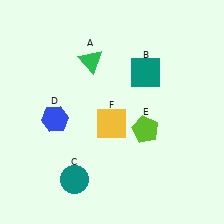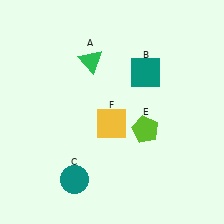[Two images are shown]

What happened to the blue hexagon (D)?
The blue hexagon (D) was removed in Image 2. It was in the bottom-left area of Image 1.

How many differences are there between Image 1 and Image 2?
There is 1 difference between the two images.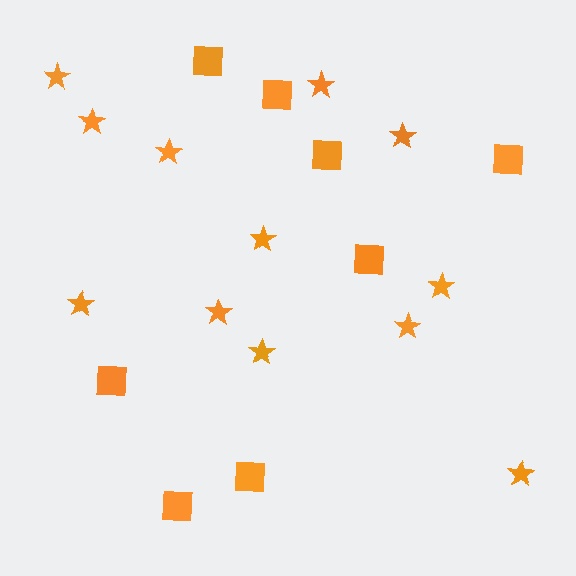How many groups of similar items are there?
There are 2 groups: one group of squares (8) and one group of stars (12).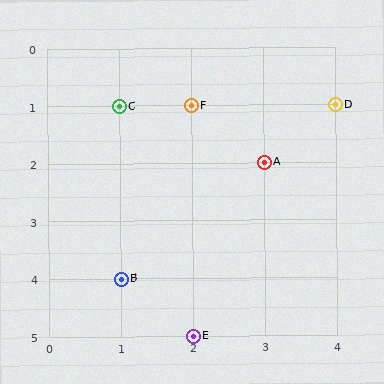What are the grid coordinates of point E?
Point E is at grid coordinates (2, 5).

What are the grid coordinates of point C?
Point C is at grid coordinates (1, 1).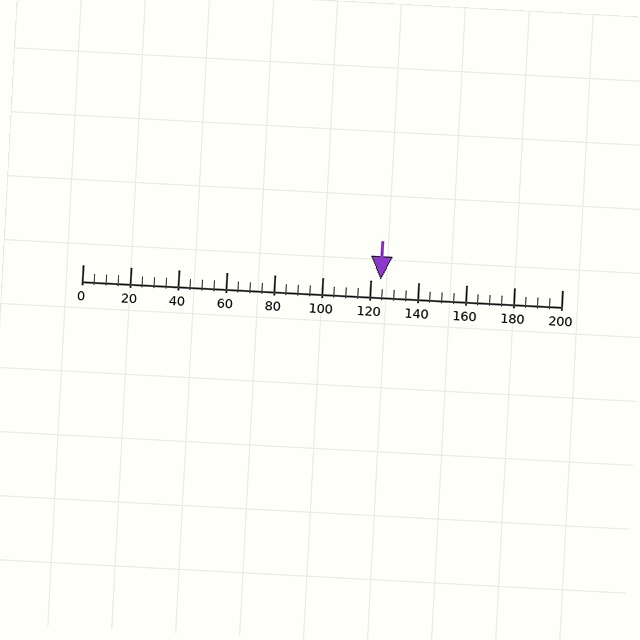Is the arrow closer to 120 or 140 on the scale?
The arrow is closer to 120.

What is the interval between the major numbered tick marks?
The major tick marks are spaced 20 units apart.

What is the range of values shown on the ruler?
The ruler shows values from 0 to 200.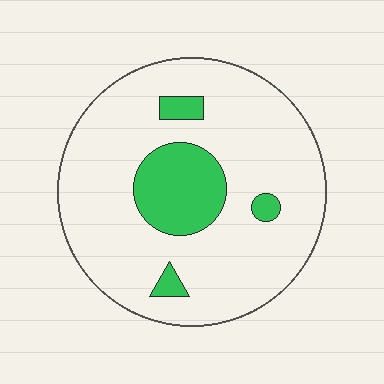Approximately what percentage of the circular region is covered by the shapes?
Approximately 15%.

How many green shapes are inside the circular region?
4.